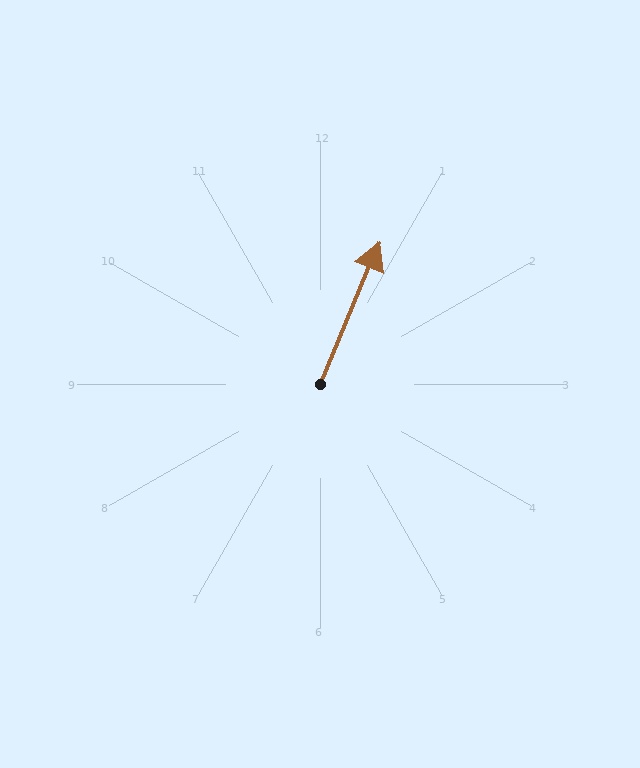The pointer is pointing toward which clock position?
Roughly 1 o'clock.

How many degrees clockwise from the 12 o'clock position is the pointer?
Approximately 23 degrees.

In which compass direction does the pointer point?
Northeast.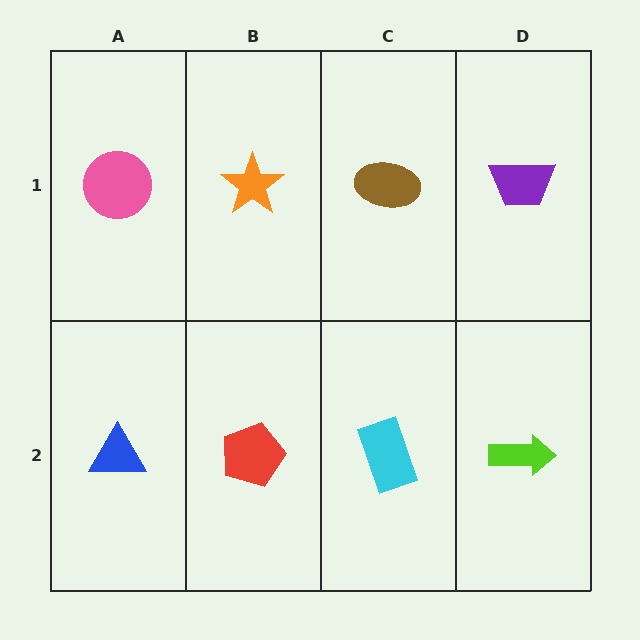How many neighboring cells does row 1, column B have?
3.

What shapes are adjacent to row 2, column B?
An orange star (row 1, column B), a blue triangle (row 2, column A), a cyan rectangle (row 2, column C).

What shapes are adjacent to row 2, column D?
A purple trapezoid (row 1, column D), a cyan rectangle (row 2, column C).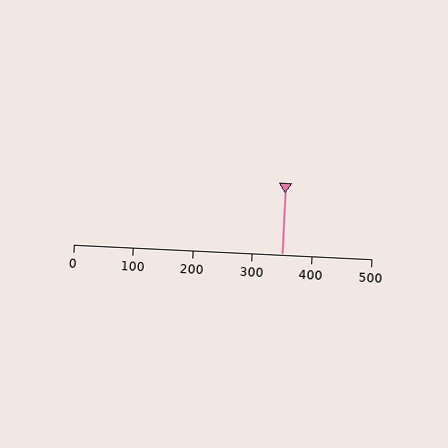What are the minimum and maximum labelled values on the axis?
The axis runs from 0 to 500.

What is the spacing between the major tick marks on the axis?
The major ticks are spaced 100 apart.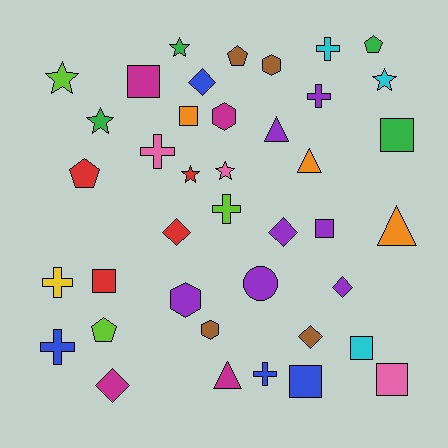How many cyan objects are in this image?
There are 3 cyan objects.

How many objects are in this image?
There are 40 objects.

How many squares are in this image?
There are 8 squares.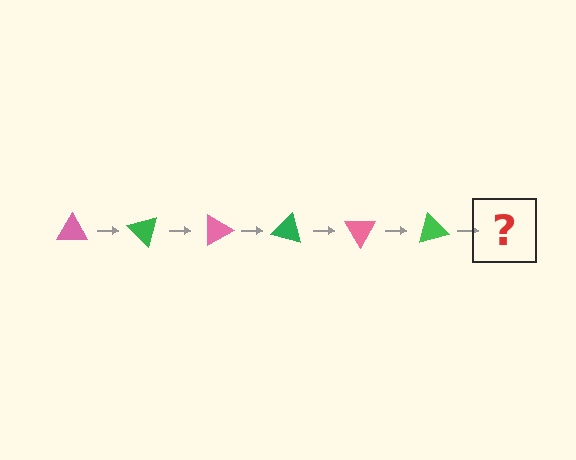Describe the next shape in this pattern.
It should be a pink triangle, rotated 270 degrees from the start.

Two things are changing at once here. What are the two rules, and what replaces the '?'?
The two rules are that it rotates 45 degrees each step and the color cycles through pink and green. The '?' should be a pink triangle, rotated 270 degrees from the start.